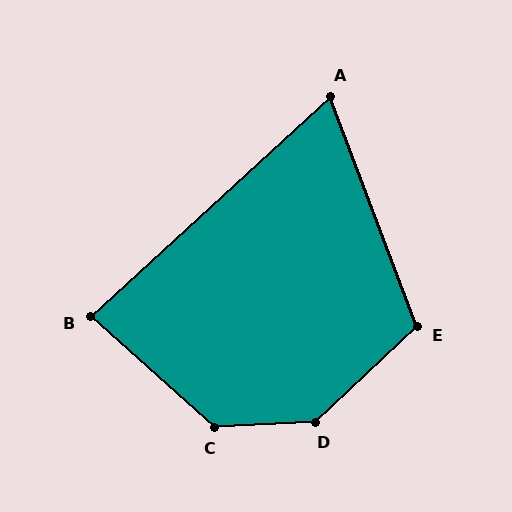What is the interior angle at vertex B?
Approximately 84 degrees (acute).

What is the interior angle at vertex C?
Approximately 135 degrees (obtuse).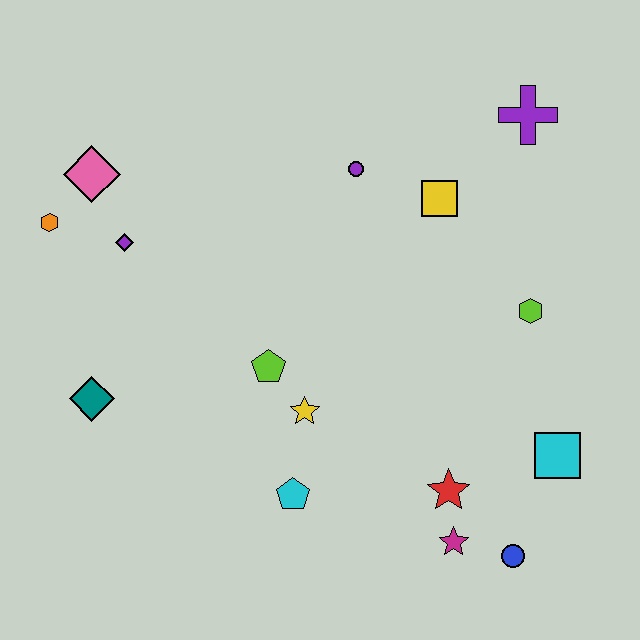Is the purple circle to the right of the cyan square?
No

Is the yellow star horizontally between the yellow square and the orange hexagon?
Yes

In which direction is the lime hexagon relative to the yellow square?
The lime hexagon is below the yellow square.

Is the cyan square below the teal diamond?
Yes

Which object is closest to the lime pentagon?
The yellow star is closest to the lime pentagon.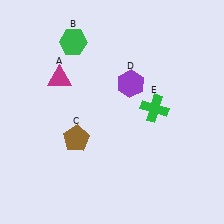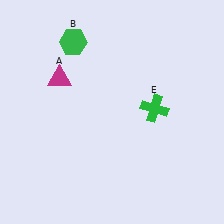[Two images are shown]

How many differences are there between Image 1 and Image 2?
There are 2 differences between the two images.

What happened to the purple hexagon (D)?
The purple hexagon (D) was removed in Image 2. It was in the top-right area of Image 1.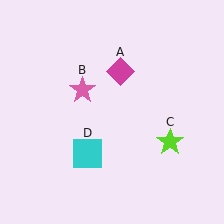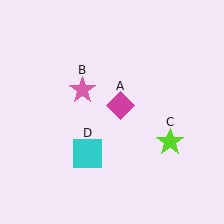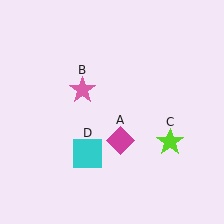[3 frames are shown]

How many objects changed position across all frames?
1 object changed position: magenta diamond (object A).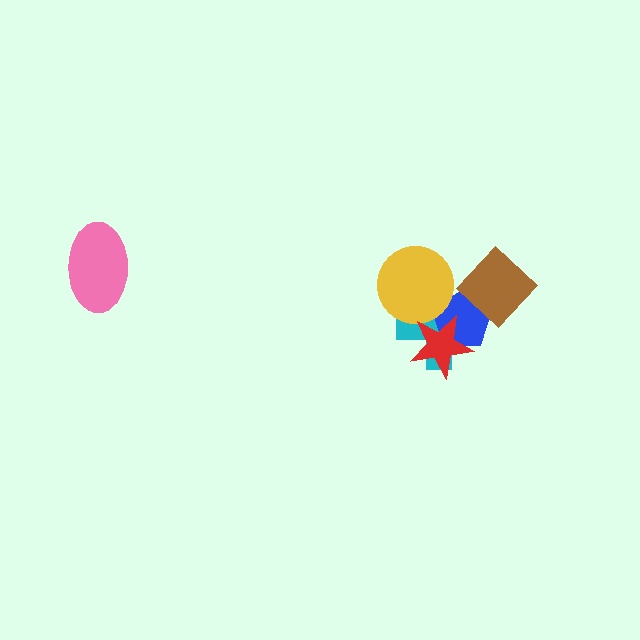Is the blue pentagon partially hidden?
Yes, it is partially covered by another shape.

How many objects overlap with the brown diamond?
2 objects overlap with the brown diamond.